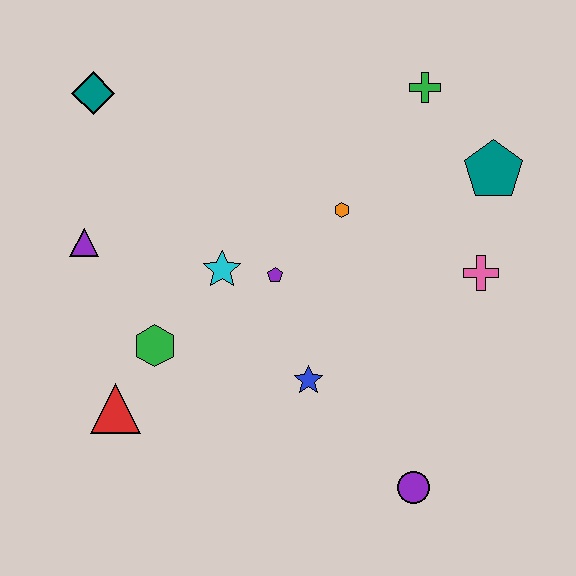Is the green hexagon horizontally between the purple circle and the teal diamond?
Yes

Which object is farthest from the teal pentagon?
The red triangle is farthest from the teal pentagon.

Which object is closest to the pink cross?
The teal pentagon is closest to the pink cross.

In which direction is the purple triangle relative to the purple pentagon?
The purple triangle is to the left of the purple pentagon.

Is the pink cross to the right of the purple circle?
Yes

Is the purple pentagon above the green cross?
No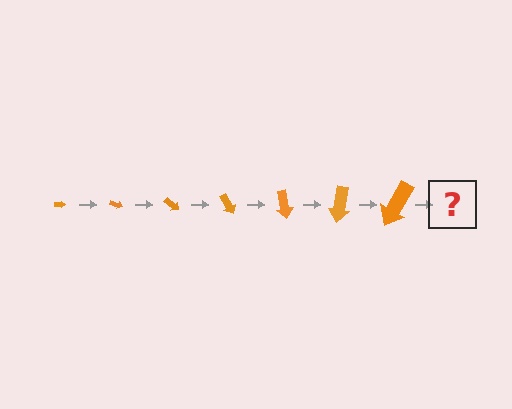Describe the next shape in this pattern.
It should be an arrow, larger than the previous one and rotated 140 degrees from the start.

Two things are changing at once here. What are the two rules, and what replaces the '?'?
The two rules are that the arrow grows larger each step and it rotates 20 degrees each step. The '?' should be an arrow, larger than the previous one and rotated 140 degrees from the start.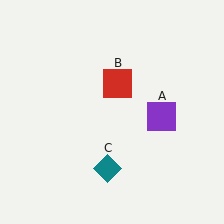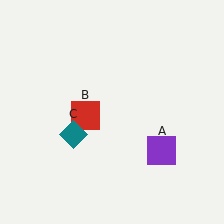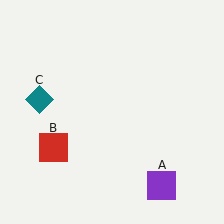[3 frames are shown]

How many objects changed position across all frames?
3 objects changed position: purple square (object A), red square (object B), teal diamond (object C).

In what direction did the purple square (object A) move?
The purple square (object A) moved down.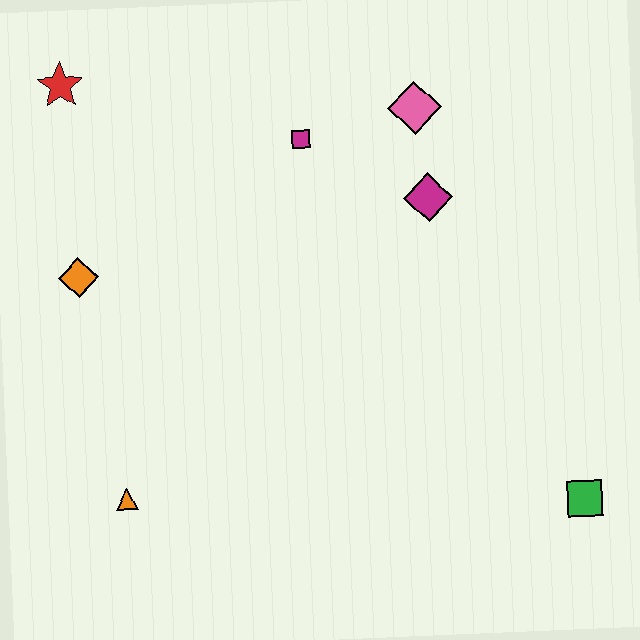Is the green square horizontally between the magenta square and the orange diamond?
No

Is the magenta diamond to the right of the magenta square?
Yes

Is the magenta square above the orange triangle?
Yes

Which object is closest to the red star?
The orange diamond is closest to the red star.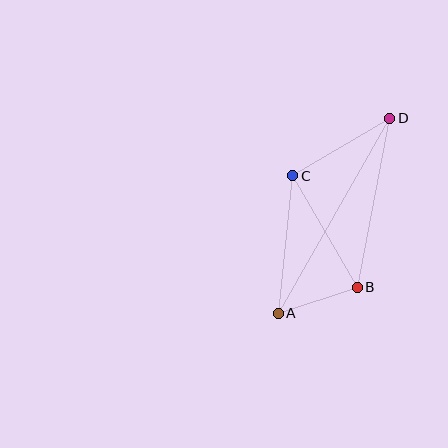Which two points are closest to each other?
Points A and B are closest to each other.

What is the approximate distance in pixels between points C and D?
The distance between C and D is approximately 113 pixels.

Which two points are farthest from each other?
Points A and D are farthest from each other.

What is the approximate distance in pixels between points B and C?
The distance between B and C is approximately 129 pixels.